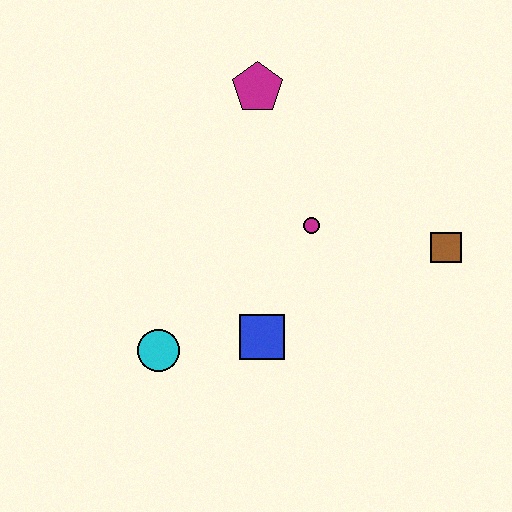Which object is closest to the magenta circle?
The blue square is closest to the magenta circle.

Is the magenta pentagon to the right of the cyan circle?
Yes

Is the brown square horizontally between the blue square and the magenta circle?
No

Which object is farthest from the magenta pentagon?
The cyan circle is farthest from the magenta pentagon.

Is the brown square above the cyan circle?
Yes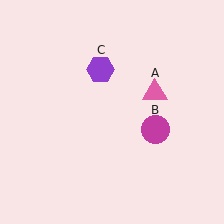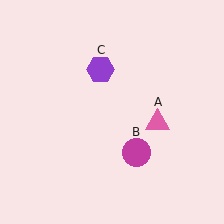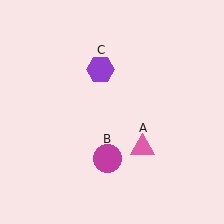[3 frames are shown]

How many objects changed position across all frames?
2 objects changed position: pink triangle (object A), magenta circle (object B).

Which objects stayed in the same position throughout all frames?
Purple hexagon (object C) remained stationary.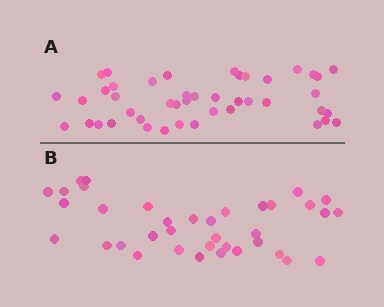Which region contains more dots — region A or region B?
Region A (the top region) has more dots.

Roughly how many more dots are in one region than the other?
Region A has roughly 8 or so more dots than region B.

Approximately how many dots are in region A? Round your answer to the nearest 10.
About 40 dots. (The exact count is 44, which rounds to 40.)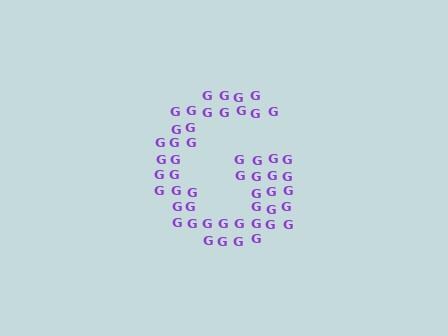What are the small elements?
The small elements are letter G's.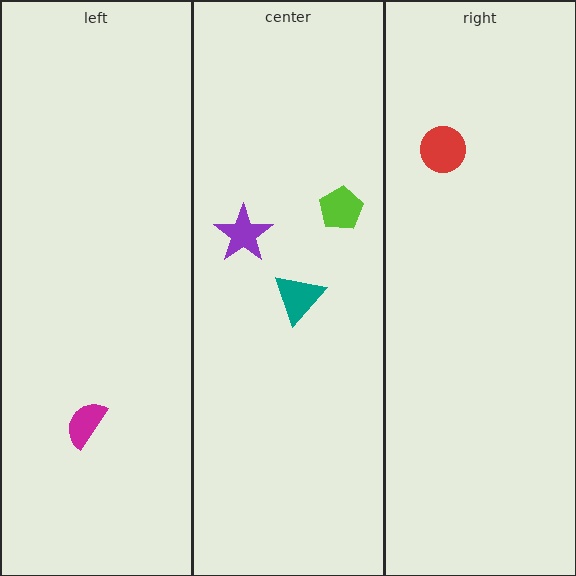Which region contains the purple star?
The center region.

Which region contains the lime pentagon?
The center region.